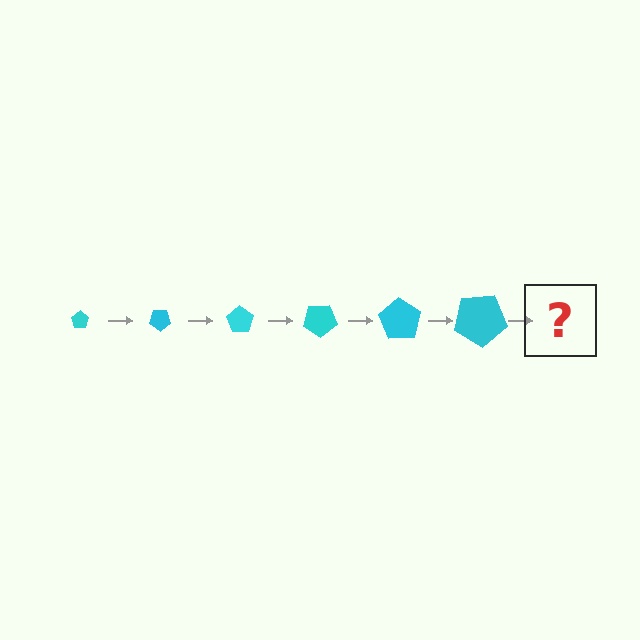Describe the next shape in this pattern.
It should be a pentagon, larger than the previous one and rotated 210 degrees from the start.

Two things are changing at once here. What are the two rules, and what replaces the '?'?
The two rules are that the pentagon grows larger each step and it rotates 35 degrees each step. The '?' should be a pentagon, larger than the previous one and rotated 210 degrees from the start.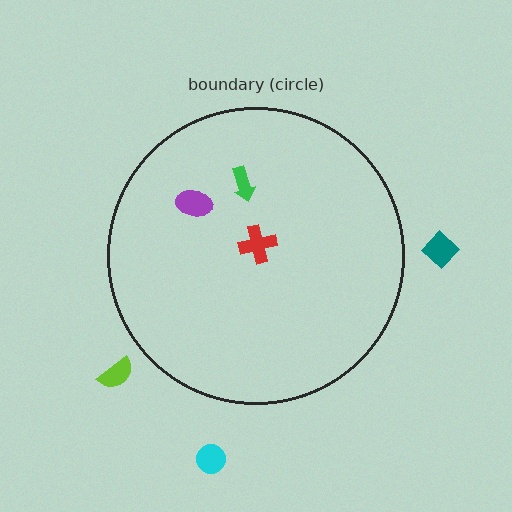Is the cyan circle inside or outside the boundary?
Outside.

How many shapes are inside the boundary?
3 inside, 3 outside.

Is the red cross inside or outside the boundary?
Inside.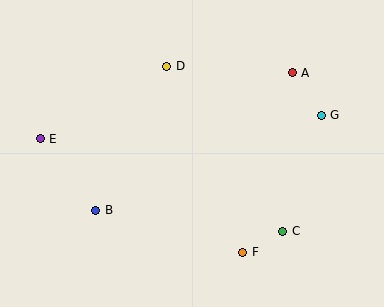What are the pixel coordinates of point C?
Point C is at (283, 231).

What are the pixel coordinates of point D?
Point D is at (167, 66).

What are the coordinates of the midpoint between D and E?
The midpoint between D and E is at (104, 102).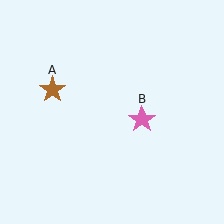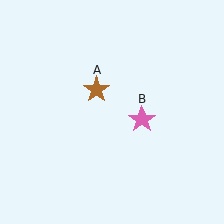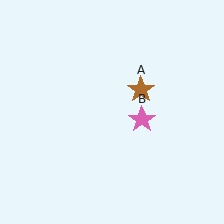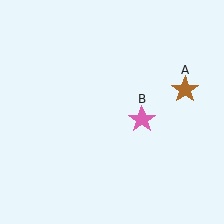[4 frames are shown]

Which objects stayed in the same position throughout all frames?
Pink star (object B) remained stationary.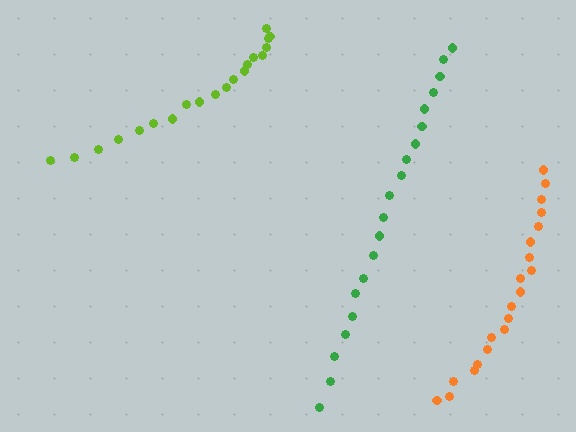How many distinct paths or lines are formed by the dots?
There are 3 distinct paths.